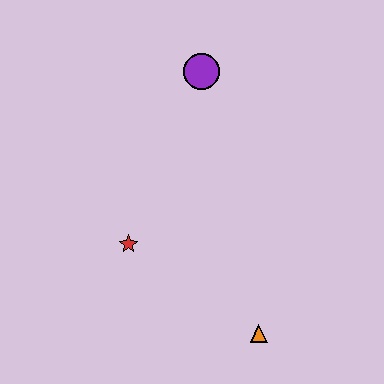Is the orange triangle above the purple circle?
No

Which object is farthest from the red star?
The purple circle is farthest from the red star.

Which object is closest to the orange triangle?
The red star is closest to the orange triangle.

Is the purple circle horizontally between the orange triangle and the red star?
Yes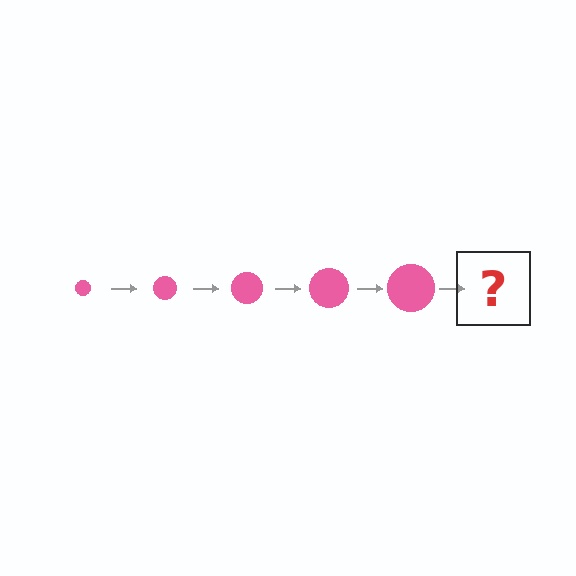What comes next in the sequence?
The next element should be a pink circle, larger than the previous one.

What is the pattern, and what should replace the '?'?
The pattern is that the circle gets progressively larger each step. The '?' should be a pink circle, larger than the previous one.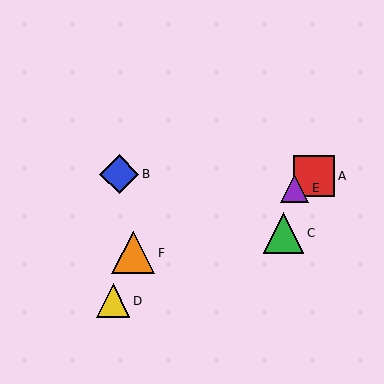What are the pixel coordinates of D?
Object D is at (113, 301).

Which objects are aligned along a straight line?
Objects A, D, E are aligned along a straight line.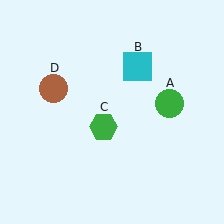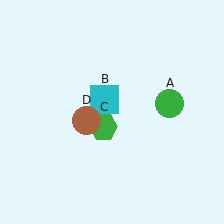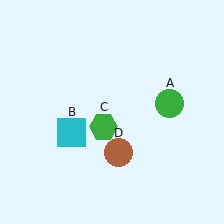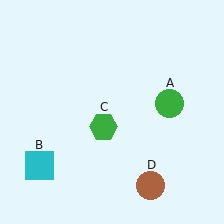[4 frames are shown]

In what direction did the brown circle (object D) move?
The brown circle (object D) moved down and to the right.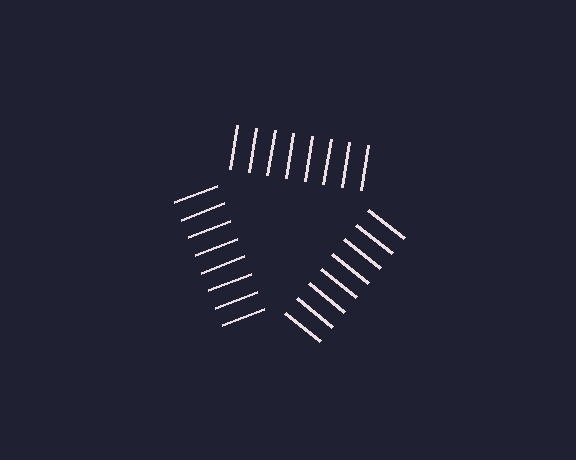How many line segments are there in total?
24 — 8 along each of the 3 edges.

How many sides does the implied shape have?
3 sides — the line-ends trace a triangle.